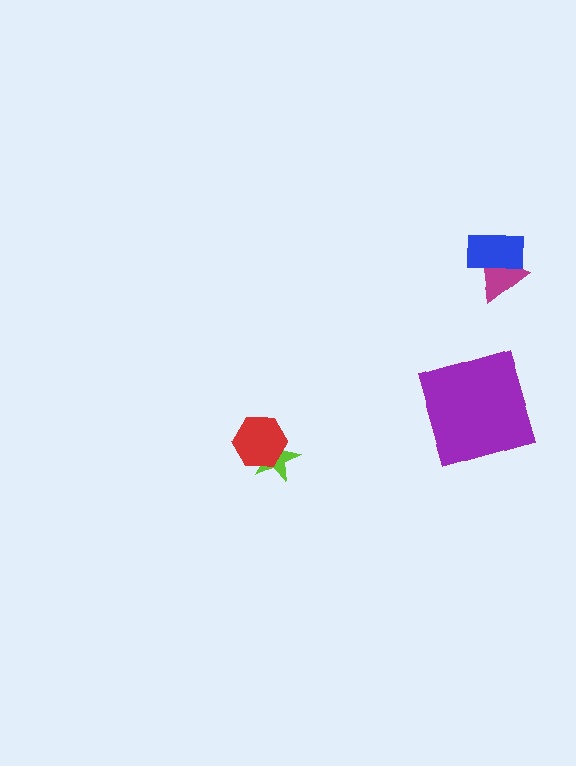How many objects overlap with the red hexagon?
1 object overlaps with the red hexagon.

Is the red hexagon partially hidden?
No, no other shape covers it.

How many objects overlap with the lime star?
1 object overlaps with the lime star.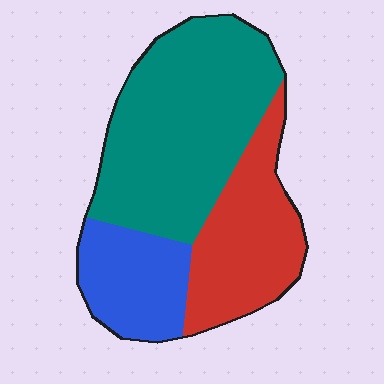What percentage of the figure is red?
Red covers around 30% of the figure.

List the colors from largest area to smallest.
From largest to smallest: teal, red, blue.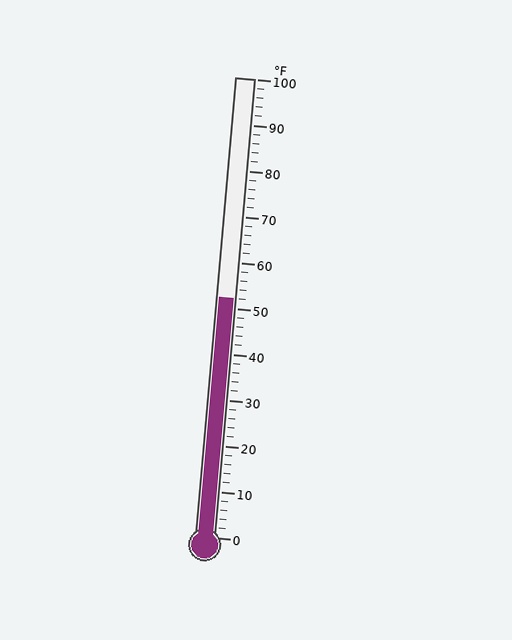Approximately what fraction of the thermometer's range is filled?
The thermometer is filled to approximately 50% of its range.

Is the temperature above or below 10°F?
The temperature is above 10°F.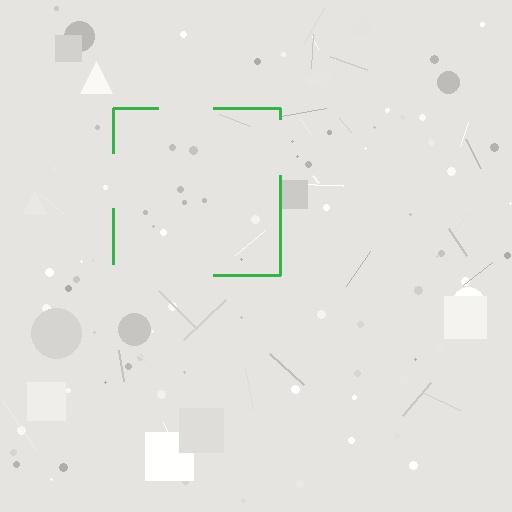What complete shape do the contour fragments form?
The contour fragments form a square.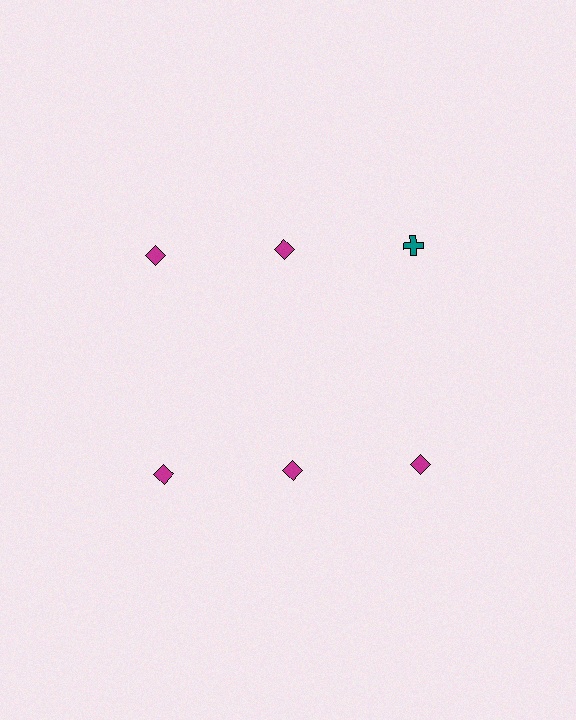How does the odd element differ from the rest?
It differs in both color (teal instead of magenta) and shape (cross instead of diamond).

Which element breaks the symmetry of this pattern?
The teal cross in the top row, center column breaks the symmetry. All other shapes are magenta diamonds.